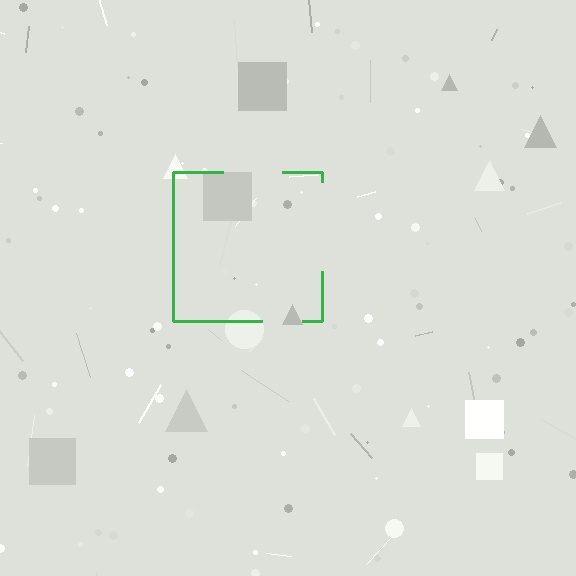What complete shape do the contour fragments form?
The contour fragments form a square.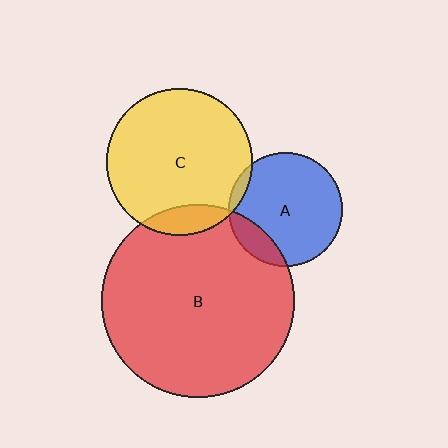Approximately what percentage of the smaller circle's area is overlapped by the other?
Approximately 10%.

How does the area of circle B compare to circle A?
Approximately 2.9 times.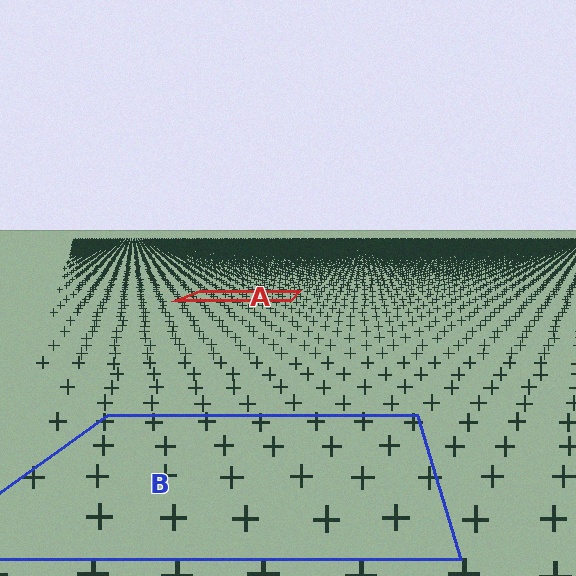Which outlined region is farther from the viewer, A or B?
Region A is farther from the viewer — the texture elements inside it appear smaller and more densely packed.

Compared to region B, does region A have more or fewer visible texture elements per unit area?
Region A has more texture elements per unit area — they are packed more densely because it is farther away.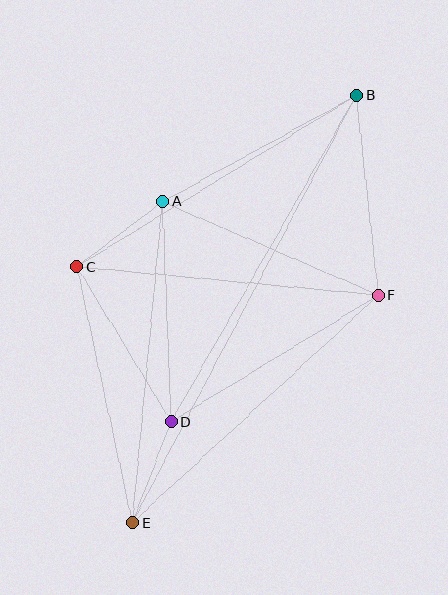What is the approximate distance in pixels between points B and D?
The distance between B and D is approximately 376 pixels.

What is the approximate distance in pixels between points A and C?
The distance between A and C is approximately 108 pixels.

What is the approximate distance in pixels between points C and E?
The distance between C and E is approximately 262 pixels.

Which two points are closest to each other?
Points D and E are closest to each other.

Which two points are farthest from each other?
Points B and E are farthest from each other.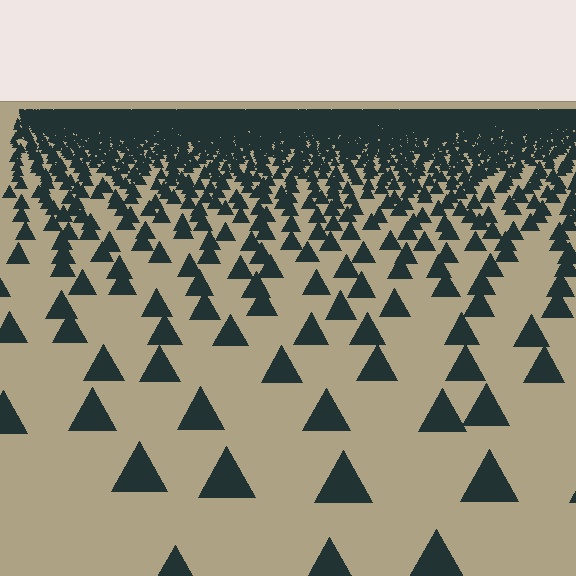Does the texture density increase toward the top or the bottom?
Density increases toward the top.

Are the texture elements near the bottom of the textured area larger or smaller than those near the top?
Larger. Near the bottom, elements are closer to the viewer and appear at a bigger on-screen size.